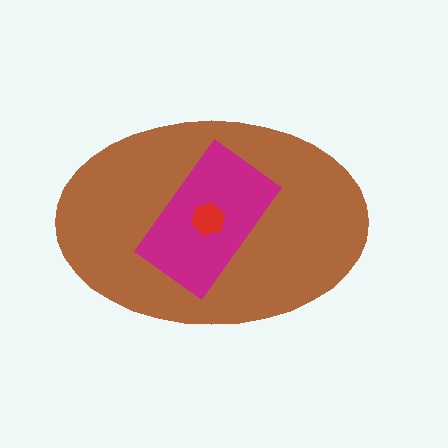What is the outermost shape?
The brown ellipse.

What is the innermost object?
The red hexagon.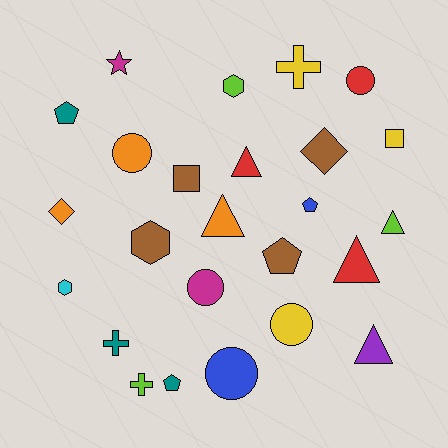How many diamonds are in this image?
There are 2 diamonds.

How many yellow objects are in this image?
There are 3 yellow objects.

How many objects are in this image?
There are 25 objects.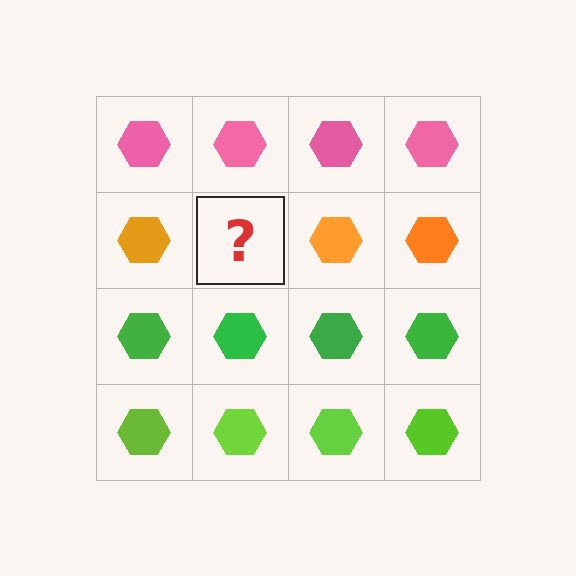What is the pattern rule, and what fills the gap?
The rule is that each row has a consistent color. The gap should be filled with an orange hexagon.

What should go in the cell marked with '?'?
The missing cell should contain an orange hexagon.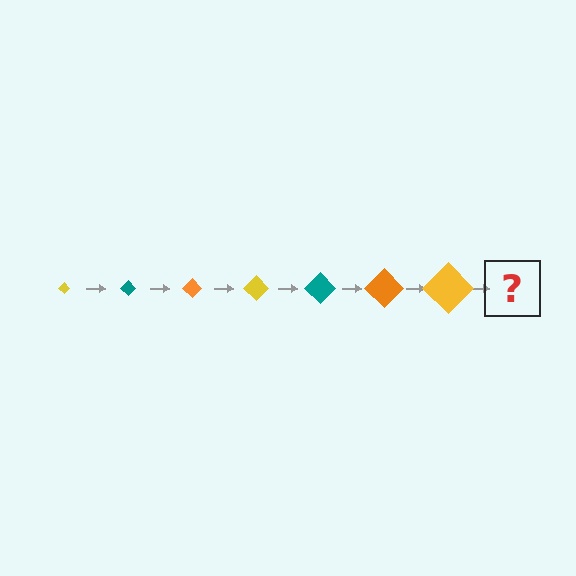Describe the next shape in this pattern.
It should be a teal diamond, larger than the previous one.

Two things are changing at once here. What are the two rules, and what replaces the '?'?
The two rules are that the diamond grows larger each step and the color cycles through yellow, teal, and orange. The '?' should be a teal diamond, larger than the previous one.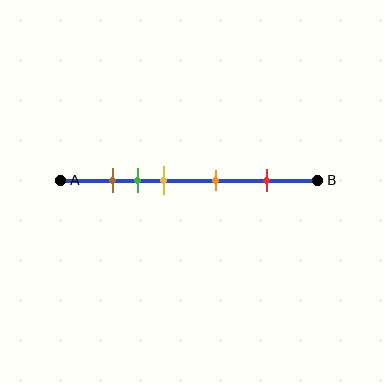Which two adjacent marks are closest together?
The brown and green marks are the closest adjacent pair.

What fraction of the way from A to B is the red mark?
The red mark is approximately 80% (0.8) of the way from A to B.